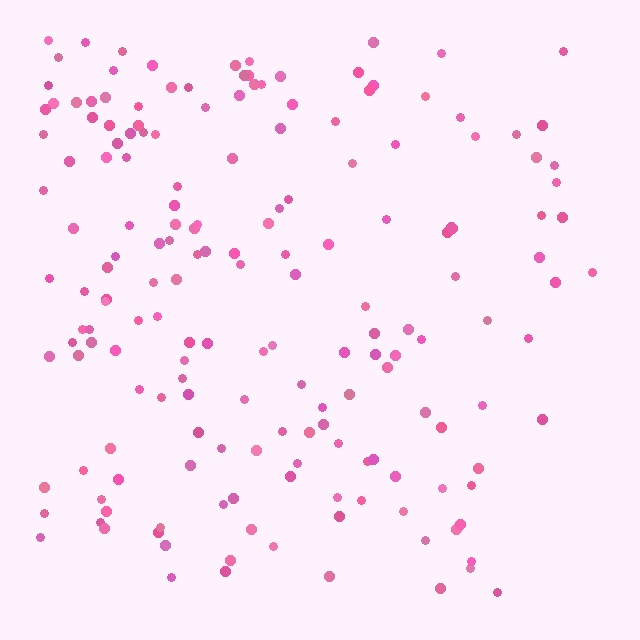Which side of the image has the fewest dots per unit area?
The right.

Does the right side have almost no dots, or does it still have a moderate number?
Still a moderate number, just noticeably fewer than the left.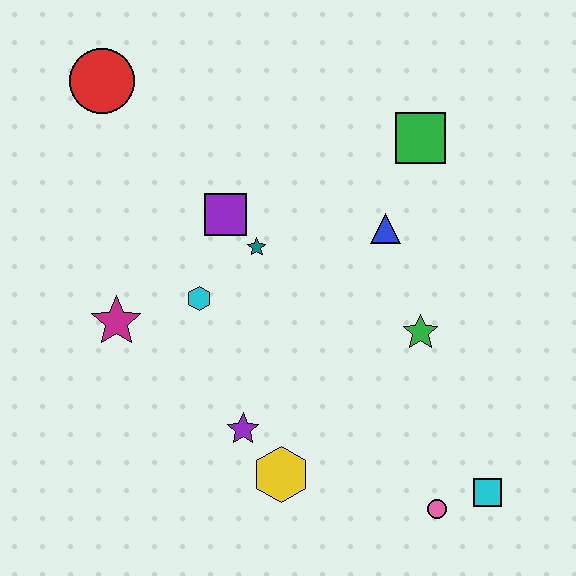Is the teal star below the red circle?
Yes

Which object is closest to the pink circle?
The cyan square is closest to the pink circle.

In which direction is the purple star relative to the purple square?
The purple star is below the purple square.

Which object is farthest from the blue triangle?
The red circle is farthest from the blue triangle.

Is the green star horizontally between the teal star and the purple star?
No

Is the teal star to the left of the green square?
Yes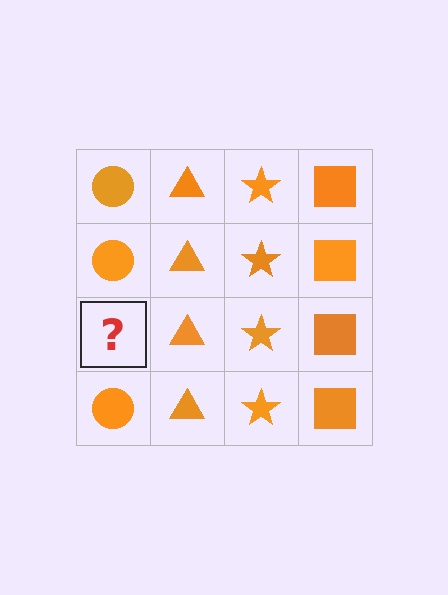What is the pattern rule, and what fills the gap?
The rule is that each column has a consistent shape. The gap should be filled with an orange circle.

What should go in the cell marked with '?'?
The missing cell should contain an orange circle.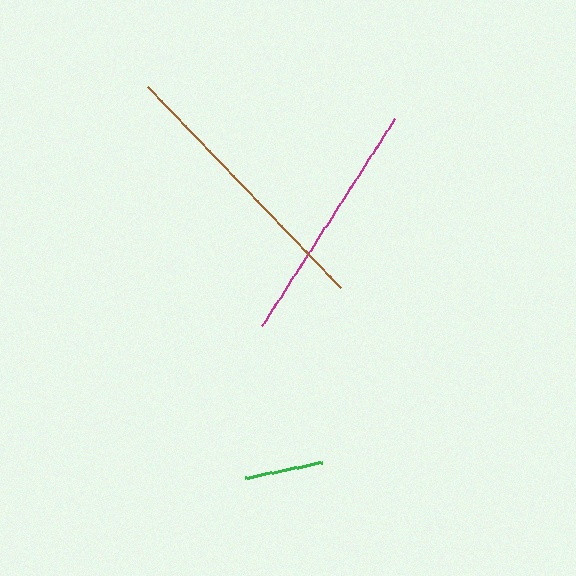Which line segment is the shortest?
The green line is the shortest at approximately 78 pixels.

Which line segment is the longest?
The brown line is the longest at approximately 278 pixels.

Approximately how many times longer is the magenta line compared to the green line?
The magenta line is approximately 3.2 times the length of the green line.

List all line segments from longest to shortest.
From longest to shortest: brown, magenta, green.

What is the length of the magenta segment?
The magenta segment is approximately 246 pixels long.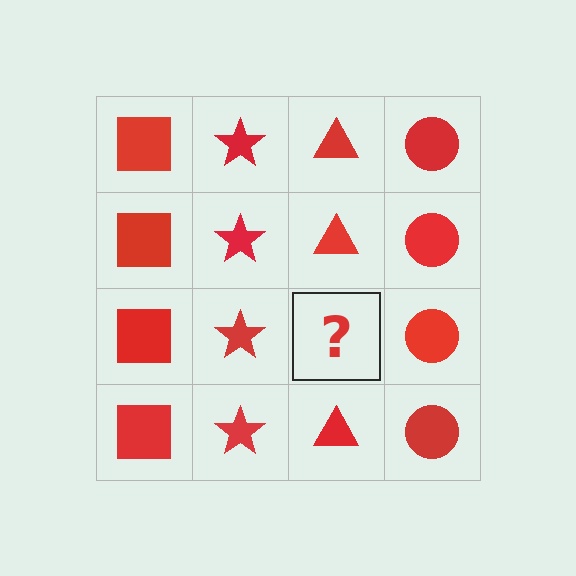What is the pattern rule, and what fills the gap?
The rule is that each column has a consistent shape. The gap should be filled with a red triangle.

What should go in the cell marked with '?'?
The missing cell should contain a red triangle.